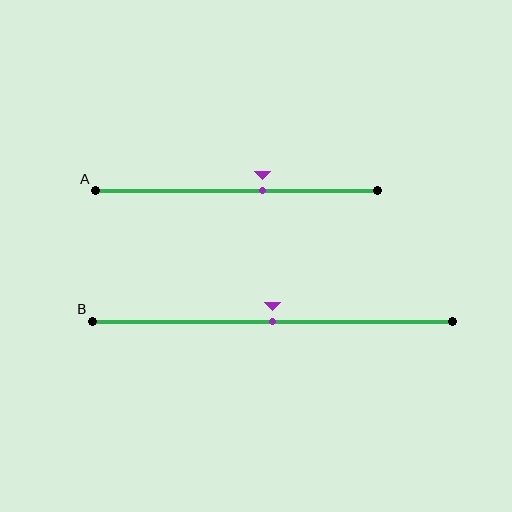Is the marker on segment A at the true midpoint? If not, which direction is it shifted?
No, the marker on segment A is shifted to the right by about 9% of the segment length.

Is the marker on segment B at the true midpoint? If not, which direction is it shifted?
Yes, the marker on segment B is at the true midpoint.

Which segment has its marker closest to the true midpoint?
Segment B has its marker closest to the true midpoint.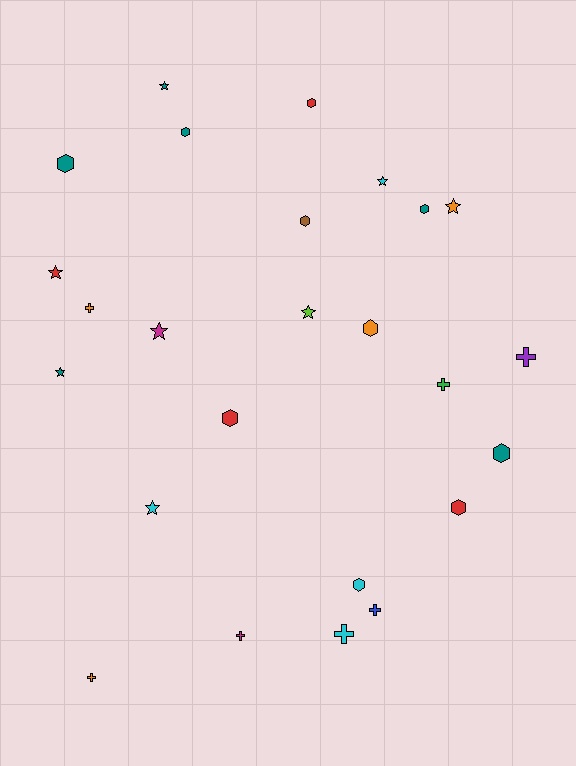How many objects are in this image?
There are 25 objects.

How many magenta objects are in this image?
There are 2 magenta objects.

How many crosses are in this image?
There are 7 crosses.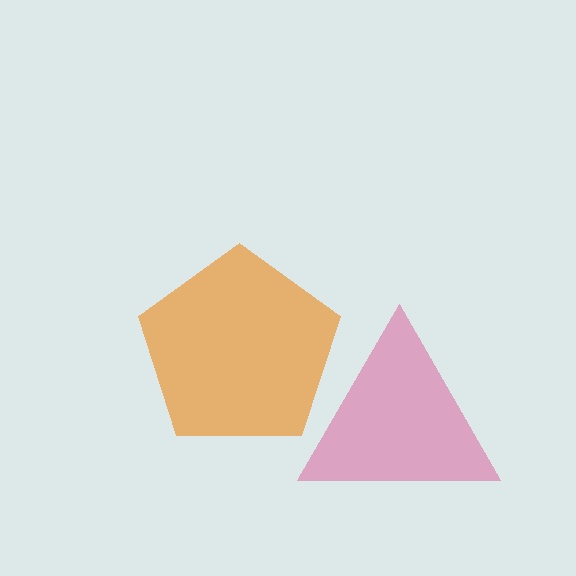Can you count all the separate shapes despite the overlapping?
Yes, there are 2 separate shapes.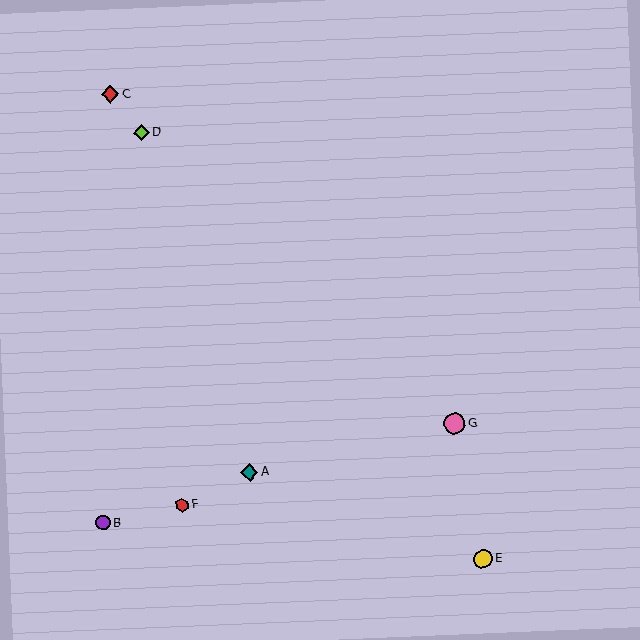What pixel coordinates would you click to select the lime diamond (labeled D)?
Click at (142, 133) to select the lime diamond D.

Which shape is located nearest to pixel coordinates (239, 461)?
The teal diamond (labeled A) at (249, 473) is nearest to that location.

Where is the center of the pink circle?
The center of the pink circle is at (455, 423).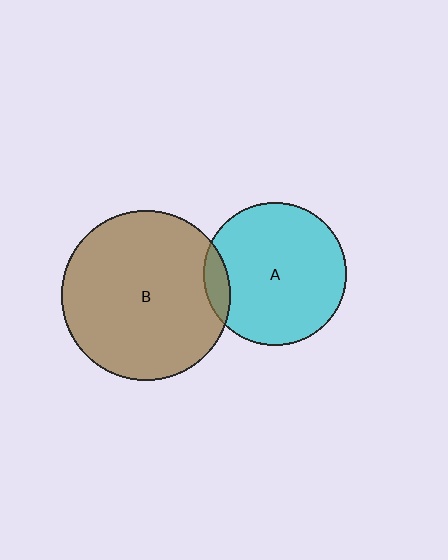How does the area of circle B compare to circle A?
Approximately 1.4 times.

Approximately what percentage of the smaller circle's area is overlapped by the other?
Approximately 10%.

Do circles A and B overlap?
Yes.